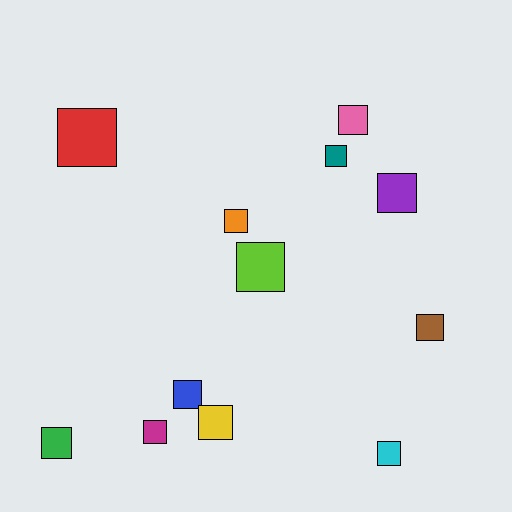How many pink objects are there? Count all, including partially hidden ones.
There is 1 pink object.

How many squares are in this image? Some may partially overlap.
There are 12 squares.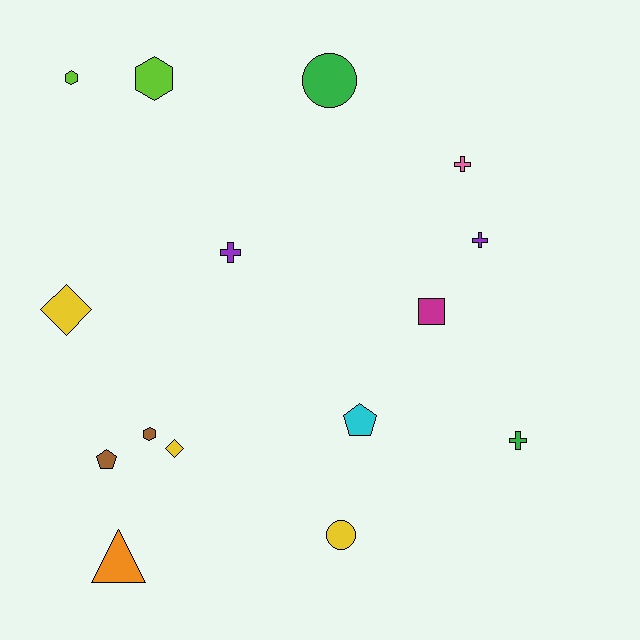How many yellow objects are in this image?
There are 3 yellow objects.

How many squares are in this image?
There is 1 square.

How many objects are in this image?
There are 15 objects.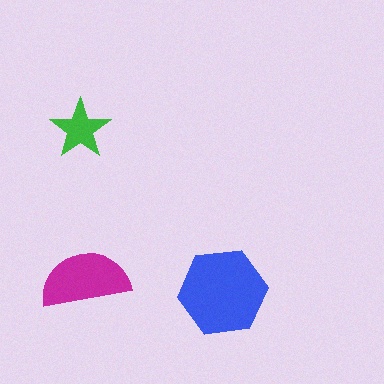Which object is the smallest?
The green star.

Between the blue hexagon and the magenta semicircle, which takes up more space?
The blue hexagon.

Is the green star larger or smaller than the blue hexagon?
Smaller.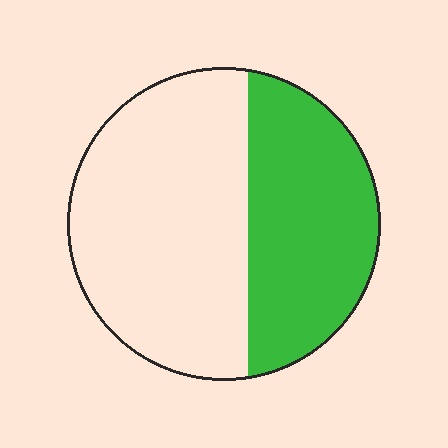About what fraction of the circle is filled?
About two fifths (2/5).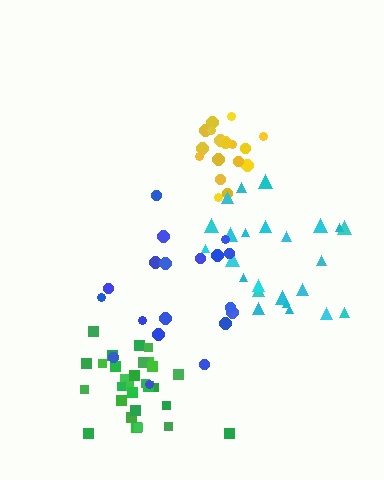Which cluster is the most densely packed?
Yellow.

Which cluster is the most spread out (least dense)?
Blue.